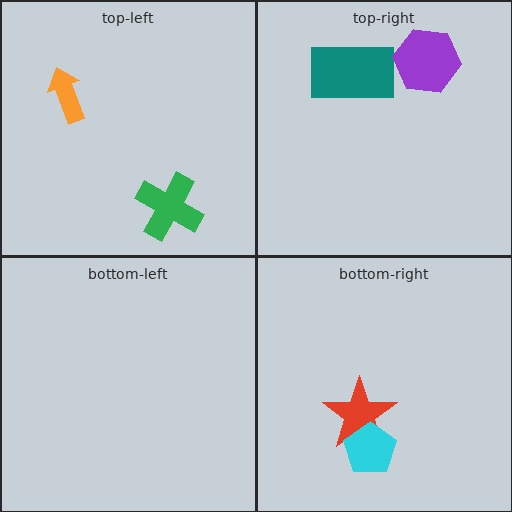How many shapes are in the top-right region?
2.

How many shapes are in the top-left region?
2.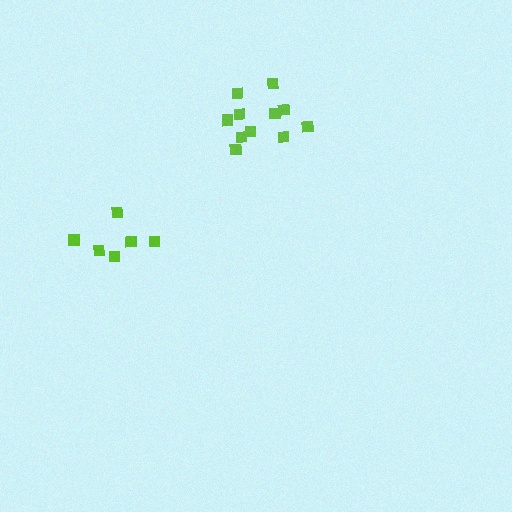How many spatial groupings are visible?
There are 2 spatial groupings.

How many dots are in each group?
Group 1: 11 dots, Group 2: 6 dots (17 total).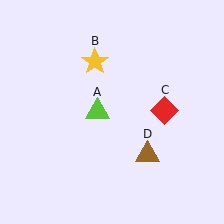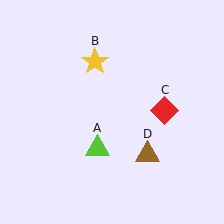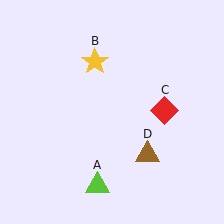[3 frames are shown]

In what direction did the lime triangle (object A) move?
The lime triangle (object A) moved down.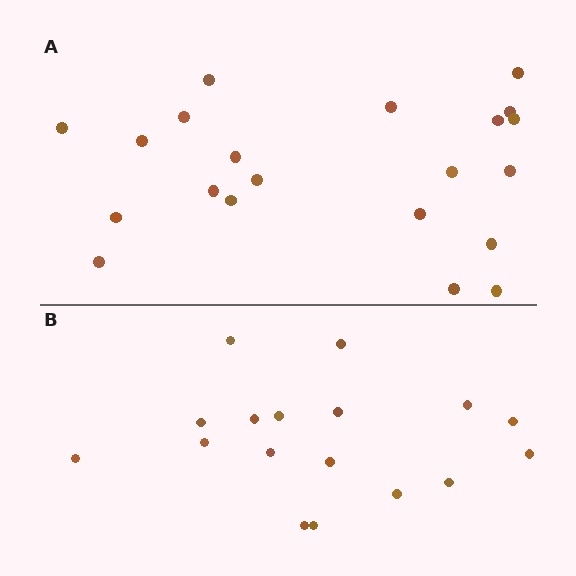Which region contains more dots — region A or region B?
Region A (the top region) has more dots.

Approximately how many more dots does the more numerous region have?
Region A has about 4 more dots than region B.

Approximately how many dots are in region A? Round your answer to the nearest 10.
About 20 dots. (The exact count is 21, which rounds to 20.)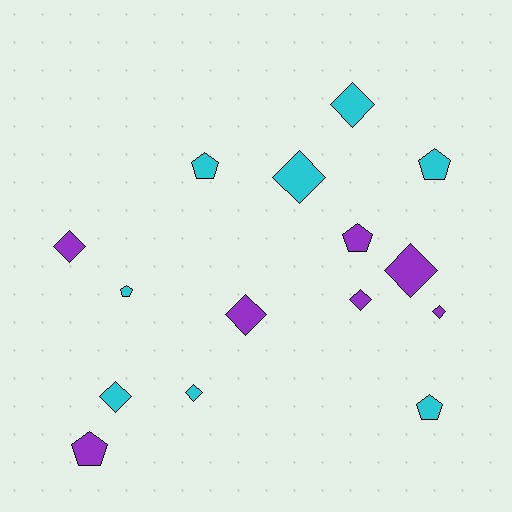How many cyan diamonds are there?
There are 4 cyan diamonds.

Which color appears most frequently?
Cyan, with 8 objects.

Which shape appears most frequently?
Diamond, with 9 objects.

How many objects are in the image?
There are 15 objects.